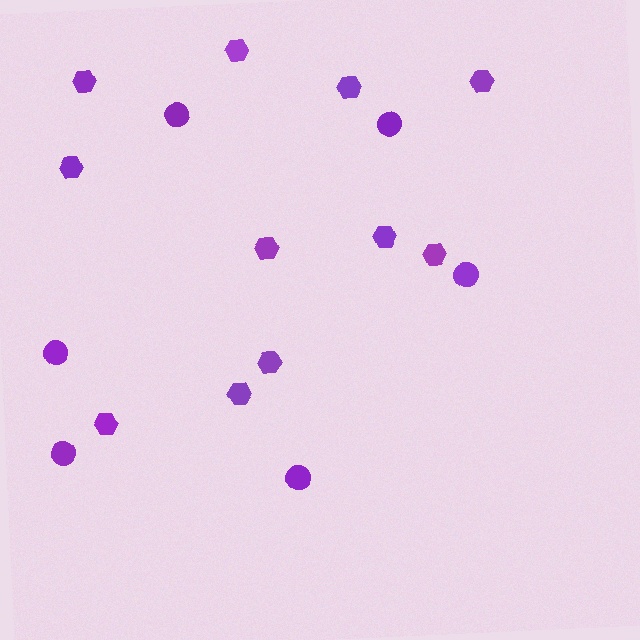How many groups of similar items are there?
There are 2 groups: one group of circles (6) and one group of hexagons (11).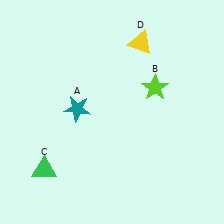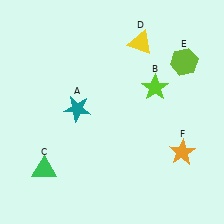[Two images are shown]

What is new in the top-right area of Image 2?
A lime hexagon (E) was added in the top-right area of Image 2.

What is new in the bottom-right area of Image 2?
An orange star (F) was added in the bottom-right area of Image 2.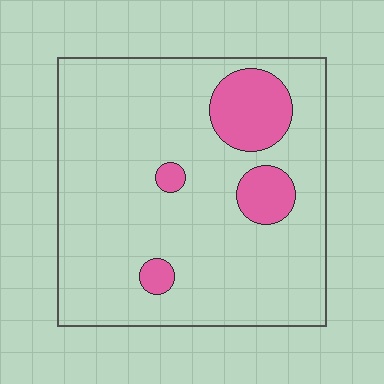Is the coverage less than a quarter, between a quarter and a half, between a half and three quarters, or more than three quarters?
Less than a quarter.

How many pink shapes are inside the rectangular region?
4.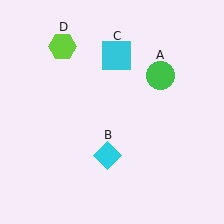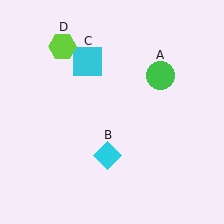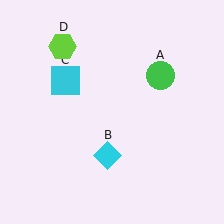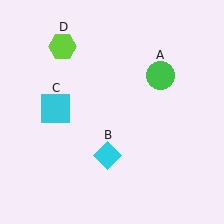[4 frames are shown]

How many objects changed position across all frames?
1 object changed position: cyan square (object C).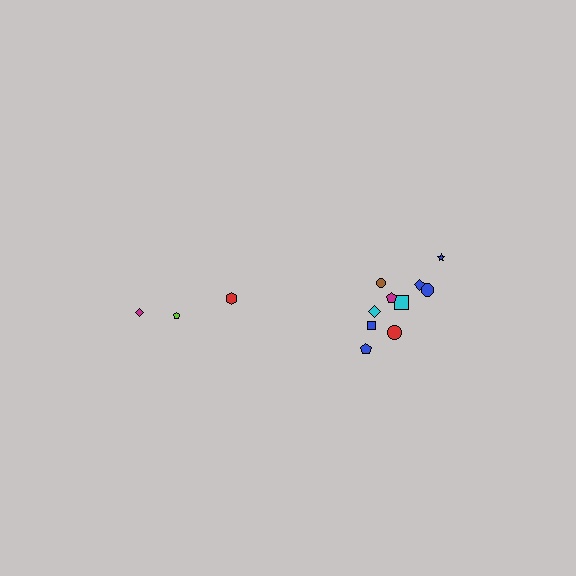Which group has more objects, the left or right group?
The right group.